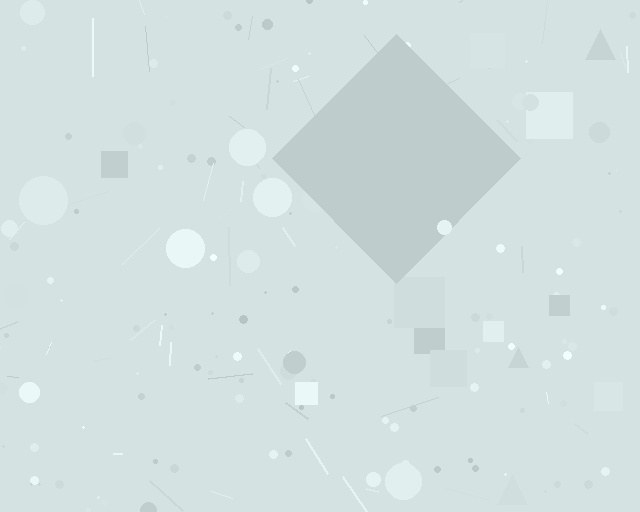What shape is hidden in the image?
A diamond is hidden in the image.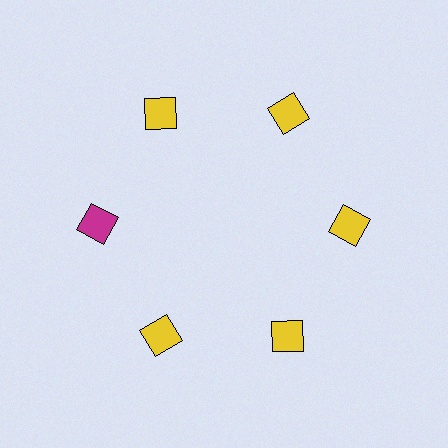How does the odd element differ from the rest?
It has a different color: magenta instead of yellow.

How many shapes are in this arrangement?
There are 6 shapes arranged in a ring pattern.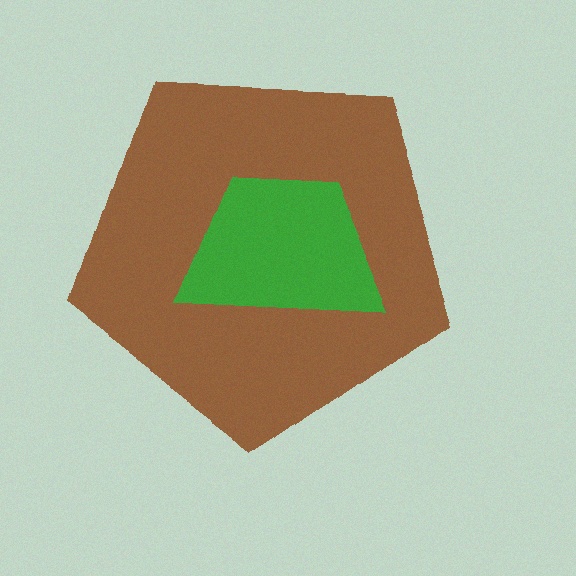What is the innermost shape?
The green trapezoid.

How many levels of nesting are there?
2.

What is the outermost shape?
The brown pentagon.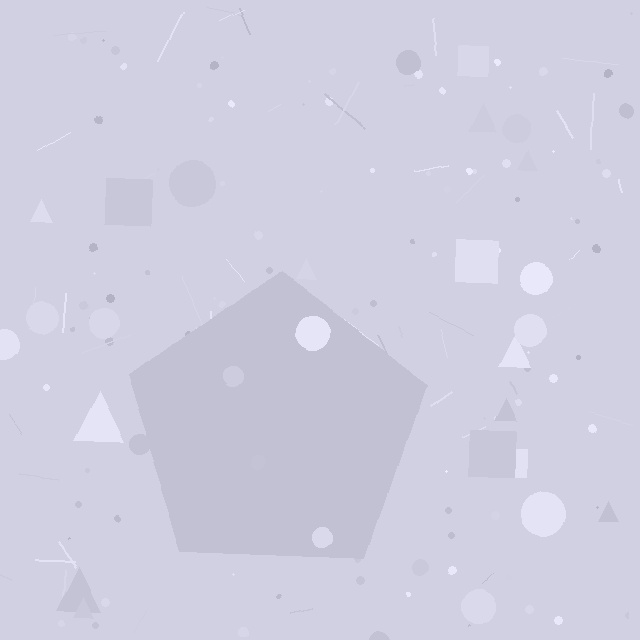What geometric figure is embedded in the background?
A pentagon is embedded in the background.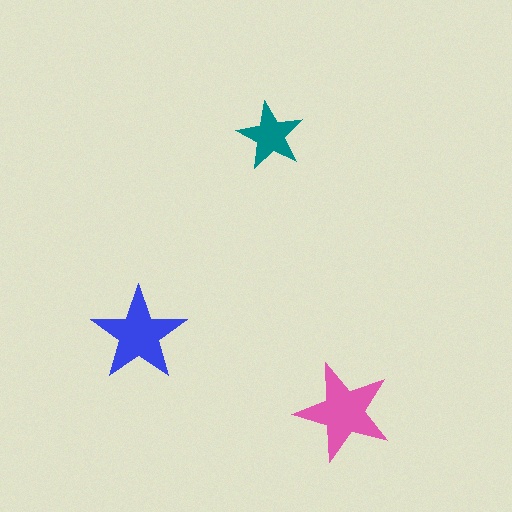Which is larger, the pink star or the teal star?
The pink one.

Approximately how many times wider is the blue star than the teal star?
About 1.5 times wider.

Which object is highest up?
The teal star is topmost.